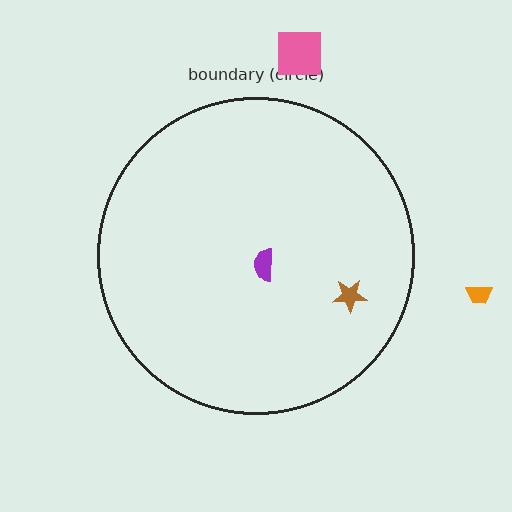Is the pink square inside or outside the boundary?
Outside.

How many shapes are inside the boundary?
2 inside, 2 outside.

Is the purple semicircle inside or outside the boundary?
Inside.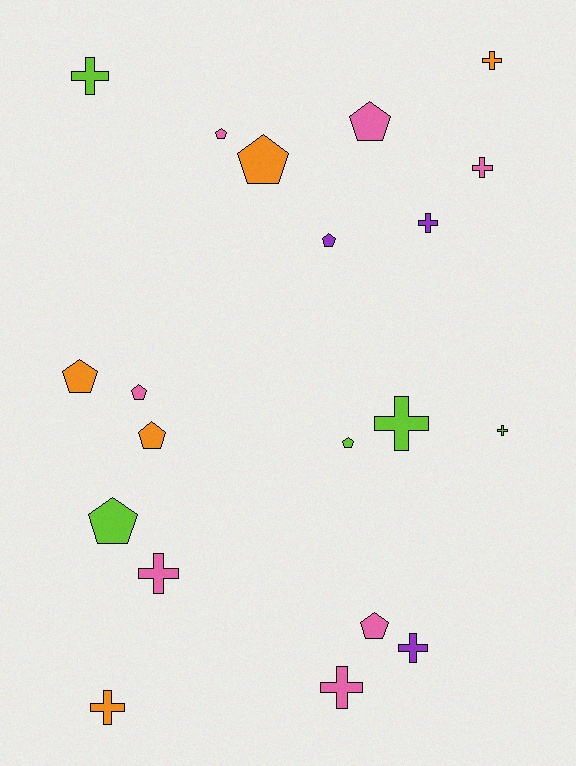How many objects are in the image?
There are 20 objects.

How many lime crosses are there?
There are 3 lime crosses.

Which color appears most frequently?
Pink, with 7 objects.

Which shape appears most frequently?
Cross, with 10 objects.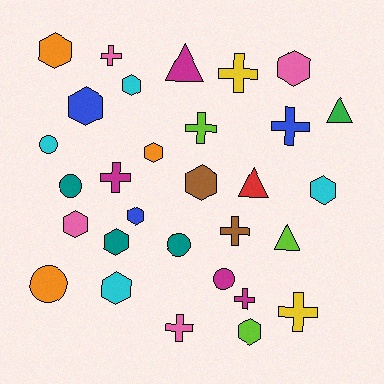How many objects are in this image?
There are 30 objects.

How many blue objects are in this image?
There are 3 blue objects.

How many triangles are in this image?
There are 4 triangles.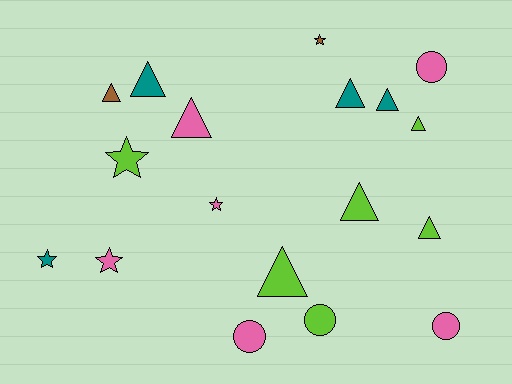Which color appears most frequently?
Lime, with 6 objects.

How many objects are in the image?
There are 18 objects.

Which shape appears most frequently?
Triangle, with 9 objects.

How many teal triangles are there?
There are 3 teal triangles.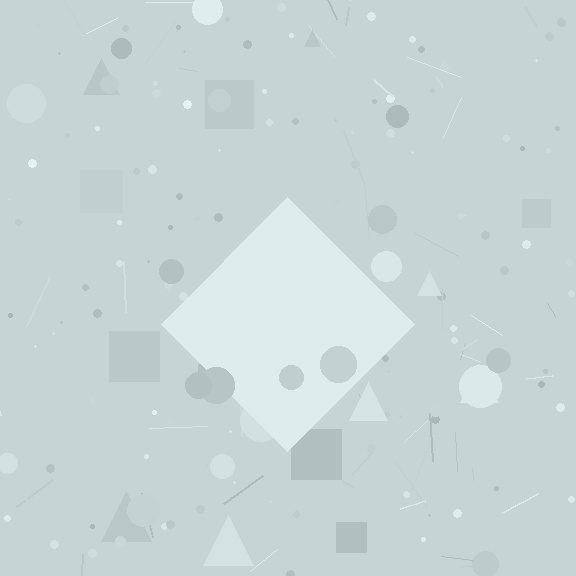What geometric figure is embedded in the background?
A diamond is embedded in the background.